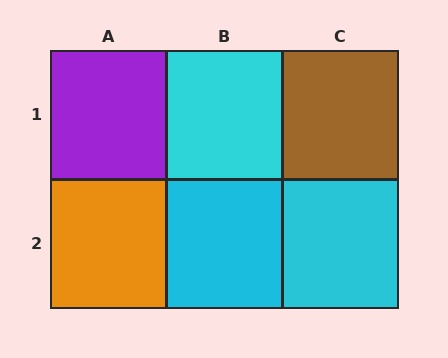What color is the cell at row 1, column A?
Purple.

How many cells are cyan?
3 cells are cyan.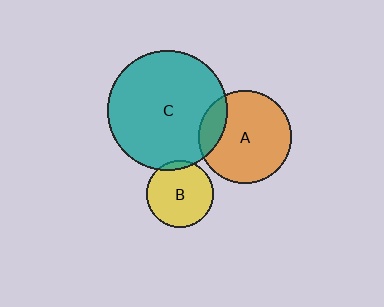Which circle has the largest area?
Circle C (teal).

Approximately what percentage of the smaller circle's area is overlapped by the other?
Approximately 15%.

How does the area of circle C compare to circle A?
Approximately 1.7 times.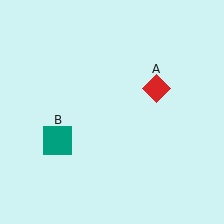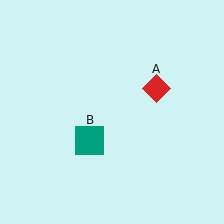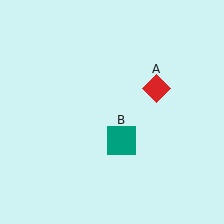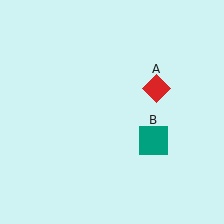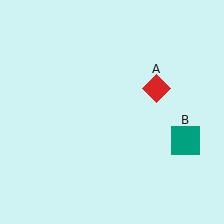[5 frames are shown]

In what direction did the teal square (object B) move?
The teal square (object B) moved right.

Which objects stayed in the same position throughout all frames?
Red diamond (object A) remained stationary.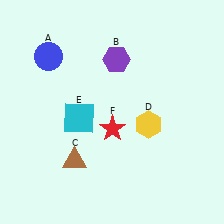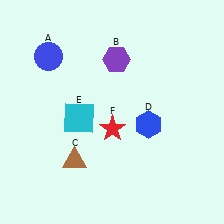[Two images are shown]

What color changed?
The hexagon (D) changed from yellow in Image 1 to blue in Image 2.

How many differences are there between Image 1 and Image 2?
There is 1 difference between the two images.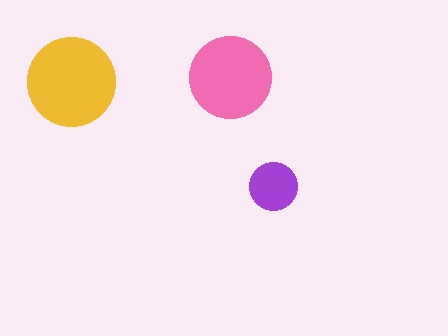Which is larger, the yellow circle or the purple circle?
The yellow one.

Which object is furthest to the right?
The purple circle is rightmost.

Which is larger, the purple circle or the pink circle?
The pink one.